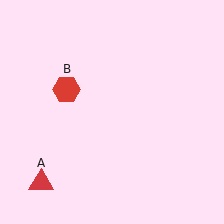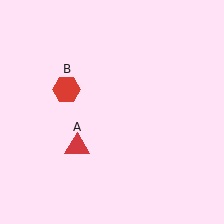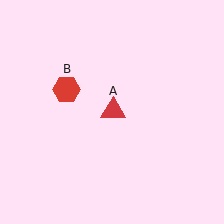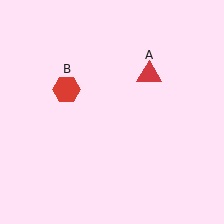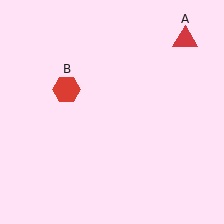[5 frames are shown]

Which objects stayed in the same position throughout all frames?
Red hexagon (object B) remained stationary.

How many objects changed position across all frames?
1 object changed position: red triangle (object A).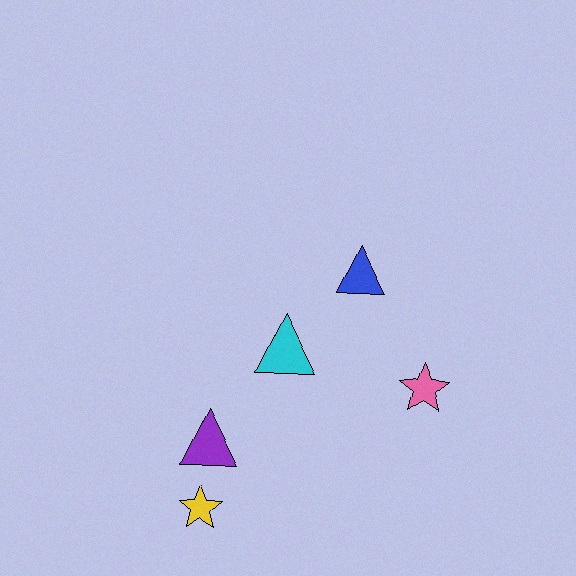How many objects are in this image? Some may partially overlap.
There are 5 objects.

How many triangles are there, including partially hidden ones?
There are 3 triangles.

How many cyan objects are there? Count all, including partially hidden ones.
There is 1 cyan object.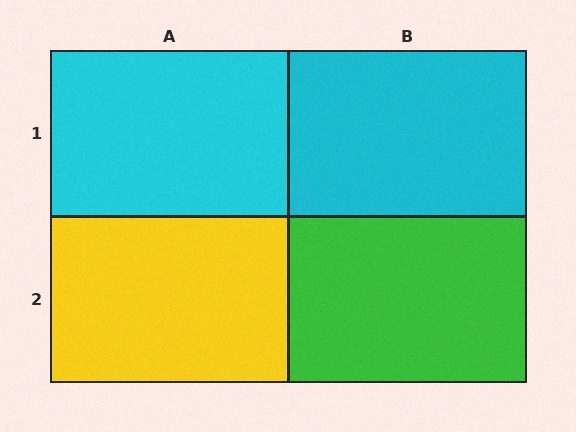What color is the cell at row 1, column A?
Cyan.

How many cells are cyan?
2 cells are cyan.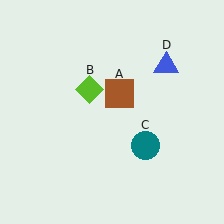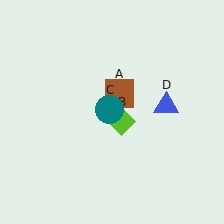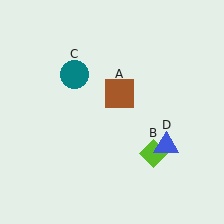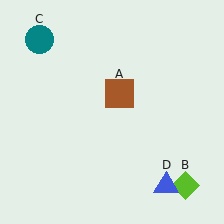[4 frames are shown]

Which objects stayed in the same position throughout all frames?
Brown square (object A) remained stationary.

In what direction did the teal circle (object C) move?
The teal circle (object C) moved up and to the left.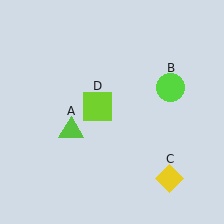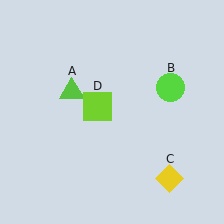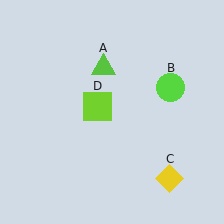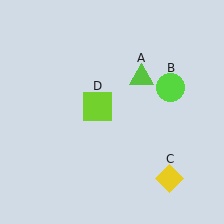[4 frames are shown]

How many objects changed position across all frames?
1 object changed position: lime triangle (object A).